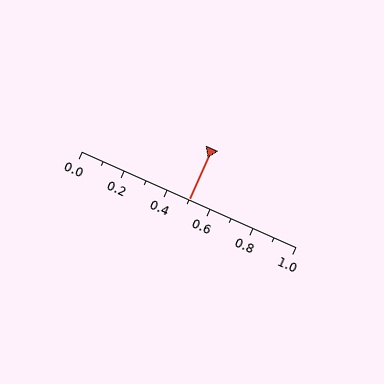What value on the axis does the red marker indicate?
The marker indicates approximately 0.5.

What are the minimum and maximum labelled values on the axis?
The axis runs from 0.0 to 1.0.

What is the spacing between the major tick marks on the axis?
The major ticks are spaced 0.2 apart.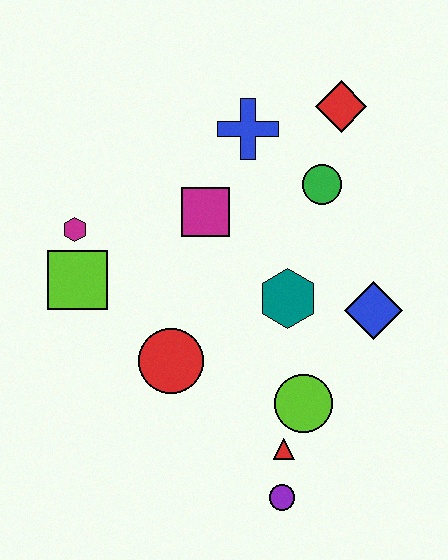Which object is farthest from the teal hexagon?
The magenta hexagon is farthest from the teal hexagon.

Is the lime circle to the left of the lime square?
No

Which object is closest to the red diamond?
The green circle is closest to the red diamond.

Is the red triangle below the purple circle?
No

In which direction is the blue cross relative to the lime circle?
The blue cross is above the lime circle.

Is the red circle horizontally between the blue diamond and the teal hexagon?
No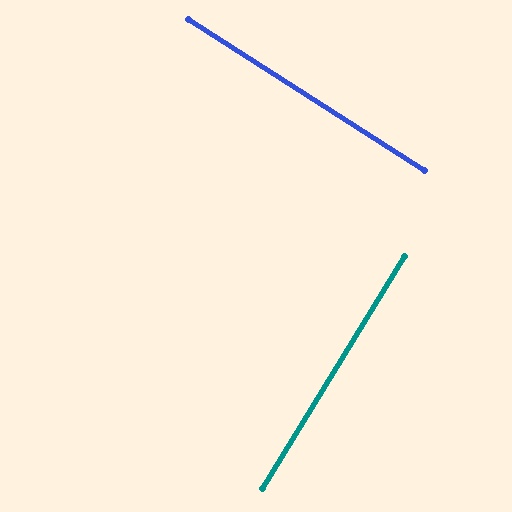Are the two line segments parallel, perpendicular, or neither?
Perpendicular — they meet at approximately 89°.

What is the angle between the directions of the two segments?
Approximately 89 degrees.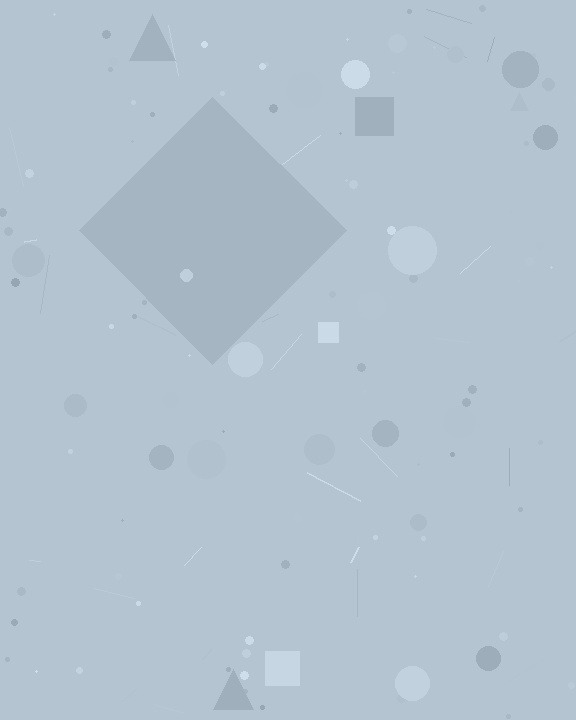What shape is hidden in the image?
A diamond is hidden in the image.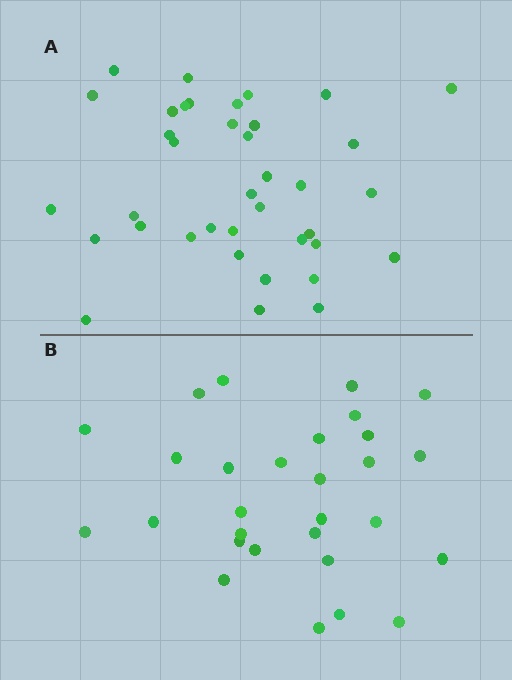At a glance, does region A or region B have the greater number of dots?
Region A (the top region) has more dots.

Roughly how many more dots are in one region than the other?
Region A has roughly 8 or so more dots than region B.